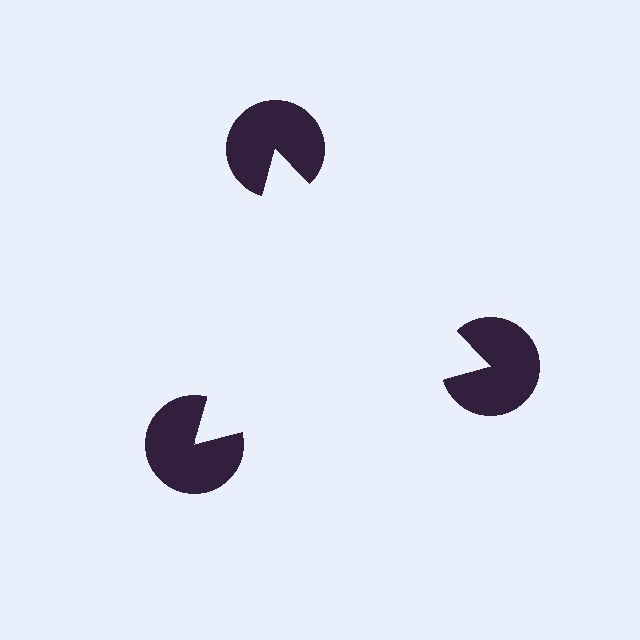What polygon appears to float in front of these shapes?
An illusory triangle — its edges are inferred from the aligned wedge cuts in the pac-man discs, not physically drawn.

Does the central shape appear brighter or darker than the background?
It typically appears slightly brighter than the background, even though no actual brightness change is drawn.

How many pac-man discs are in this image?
There are 3 — one at each vertex of the illusory triangle.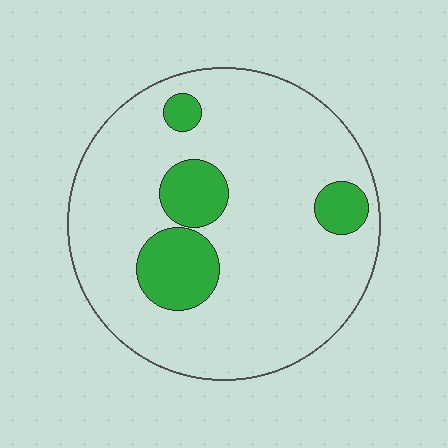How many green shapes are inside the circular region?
4.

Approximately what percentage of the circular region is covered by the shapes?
Approximately 15%.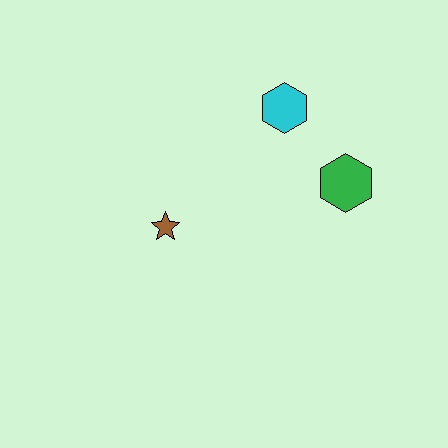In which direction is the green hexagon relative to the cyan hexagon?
The green hexagon is below the cyan hexagon.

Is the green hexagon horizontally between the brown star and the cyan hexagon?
No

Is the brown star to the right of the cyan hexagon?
No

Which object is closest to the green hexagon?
The cyan hexagon is closest to the green hexagon.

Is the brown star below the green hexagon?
Yes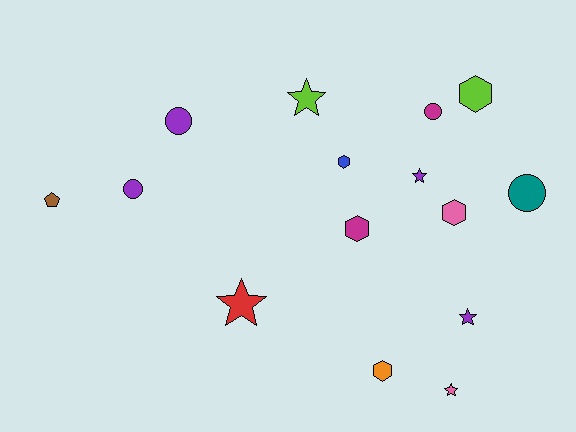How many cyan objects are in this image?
There are no cyan objects.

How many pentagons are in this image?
There is 1 pentagon.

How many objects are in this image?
There are 15 objects.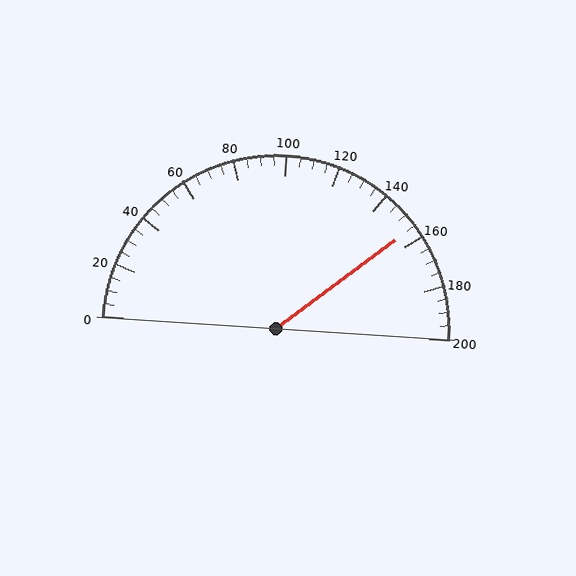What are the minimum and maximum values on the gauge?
The gauge ranges from 0 to 200.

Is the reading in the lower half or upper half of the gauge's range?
The reading is in the upper half of the range (0 to 200).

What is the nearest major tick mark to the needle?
The nearest major tick mark is 160.